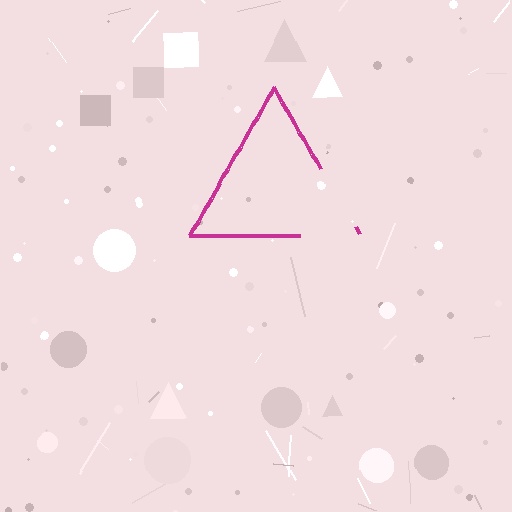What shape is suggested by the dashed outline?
The dashed outline suggests a triangle.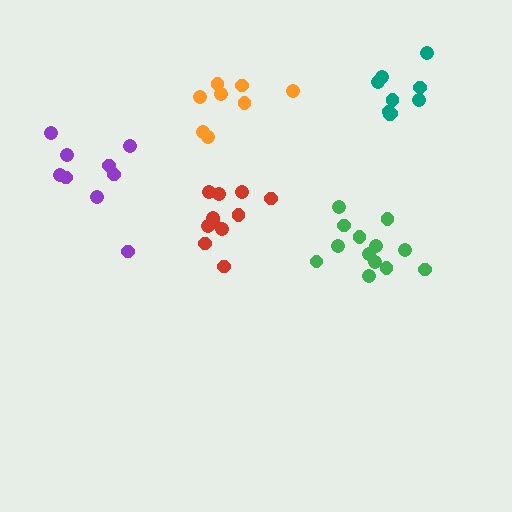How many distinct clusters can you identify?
There are 5 distinct clusters.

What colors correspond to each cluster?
The clusters are colored: green, teal, red, orange, purple.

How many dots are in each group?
Group 1: 13 dots, Group 2: 9 dots, Group 3: 11 dots, Group 4: 8 dots, Group 5: 9 dots (50 total).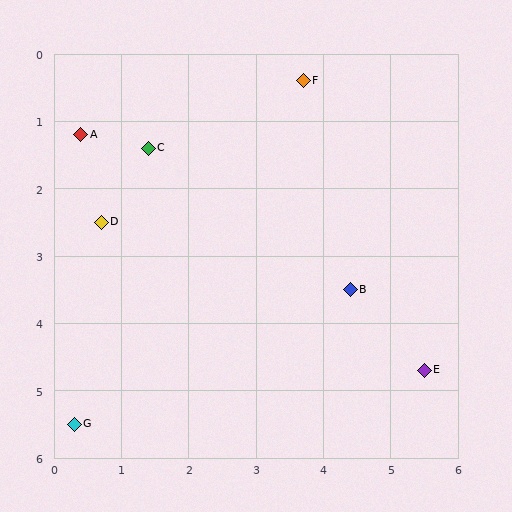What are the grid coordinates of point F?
Point F is at approximately (3.7, 0.4).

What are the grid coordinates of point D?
Point D is at approximately (0.7, 2.5).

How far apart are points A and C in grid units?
Points A and C are about 1.0 grid units apart.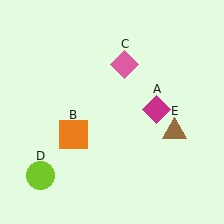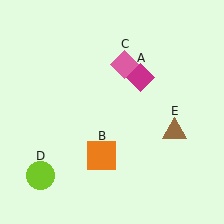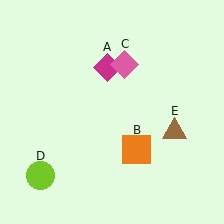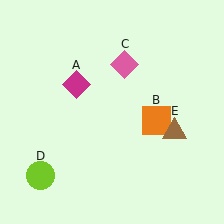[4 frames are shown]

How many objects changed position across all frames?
2 objects changed position: magenta diamond (object A), orange square (object B).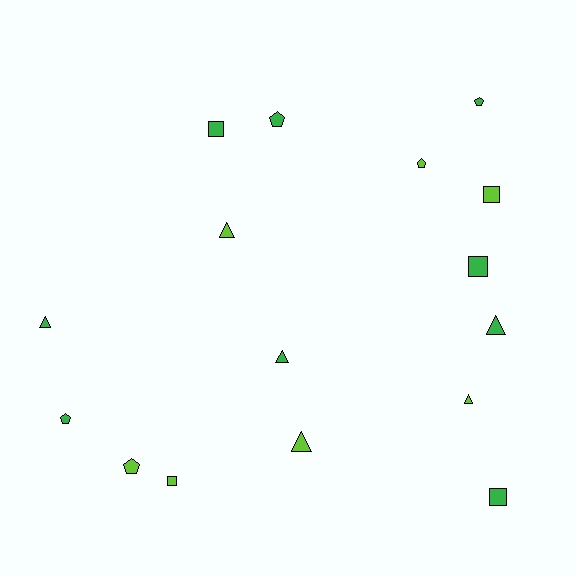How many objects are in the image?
There are 16 objects.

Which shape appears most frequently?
Triangle, with 6 objects.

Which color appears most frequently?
Green, with 9 objects.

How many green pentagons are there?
There are 3 green pentagons.